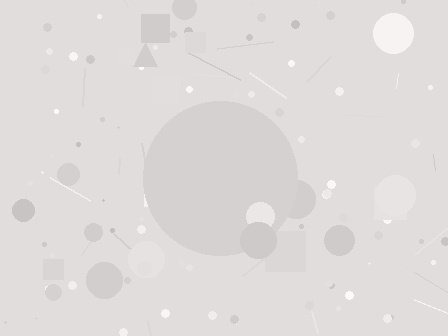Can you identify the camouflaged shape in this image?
The camouflaged shape is a circle.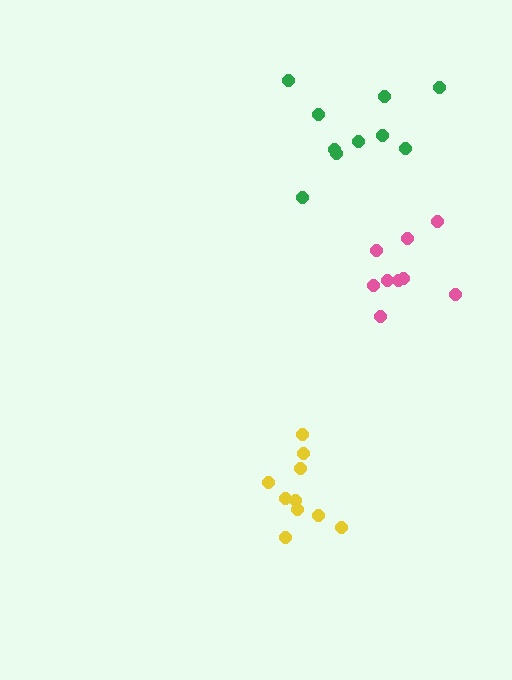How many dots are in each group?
Group 1: 10 dots, Group 2: 10 dots, Group 3: 9 dots (29 total).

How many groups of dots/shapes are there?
There are 3 groups.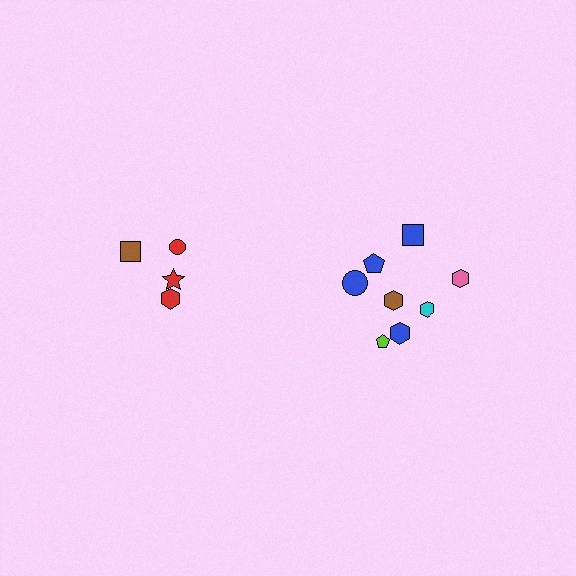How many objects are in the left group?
There are 4 objects.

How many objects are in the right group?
There are 8 objects.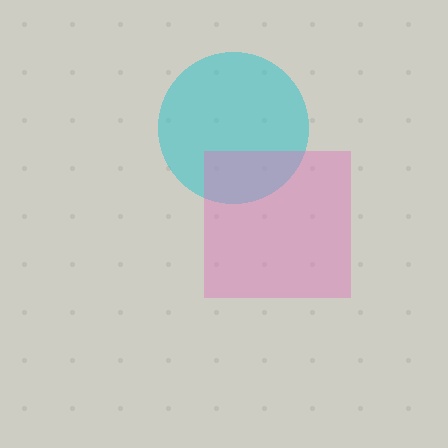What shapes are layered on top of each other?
The layered shapes are: a cyan circle, a pink square.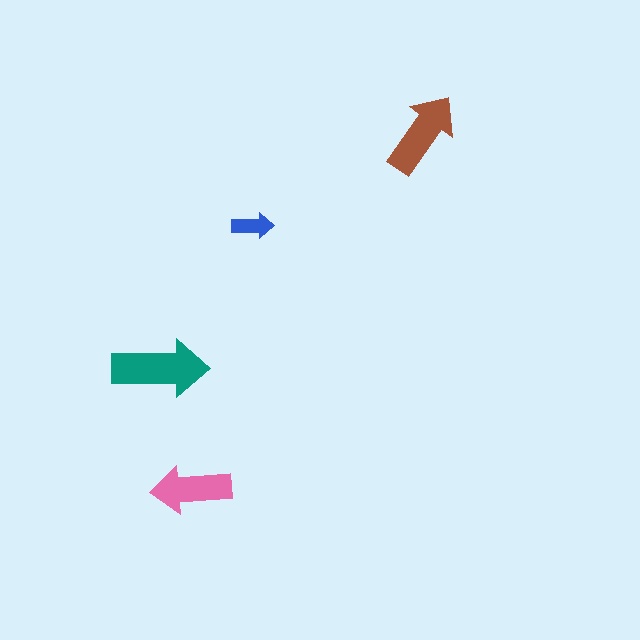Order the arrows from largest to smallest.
the teal one, the brown one, the pink one, the blue one.